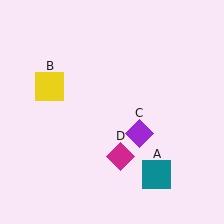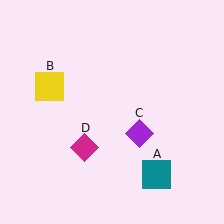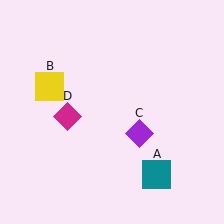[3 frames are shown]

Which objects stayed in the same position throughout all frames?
Teal square (object A) and yellow square (object B) and purple diamond (object C) remained stationary.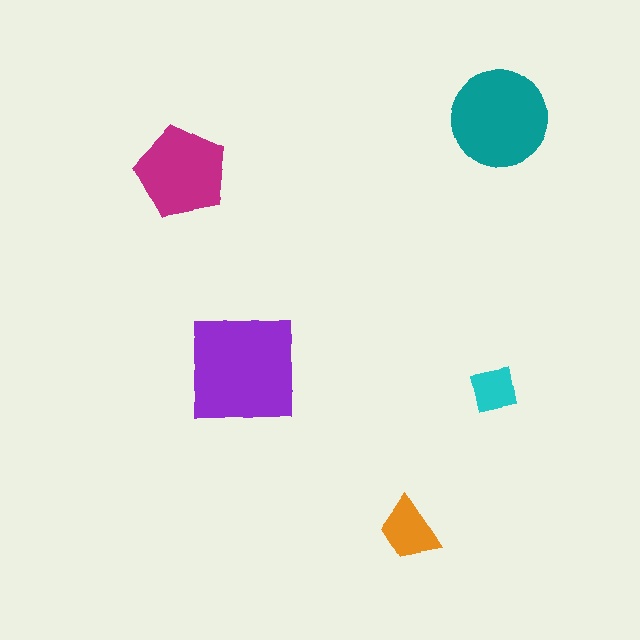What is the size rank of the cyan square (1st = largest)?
5th.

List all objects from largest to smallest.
The purple square, the teal circle, the magenta pentagon, the orange trapezoid, the cyan square.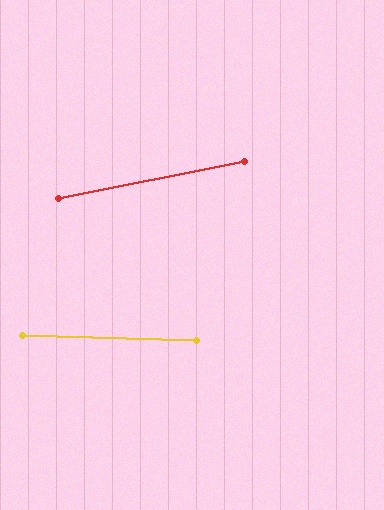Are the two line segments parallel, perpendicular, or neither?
Neither parallel nor perpendicular — they differ by about 13°.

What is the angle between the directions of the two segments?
Approximately 13 degrees.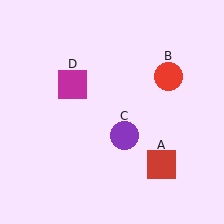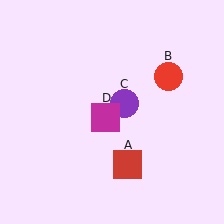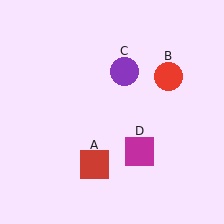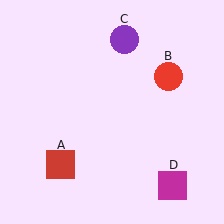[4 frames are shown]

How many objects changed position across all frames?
3 objects changed position: red square (object A), purple circle (object C), magenta square (object D).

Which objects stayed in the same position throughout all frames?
Red circle (object B) remained stationary.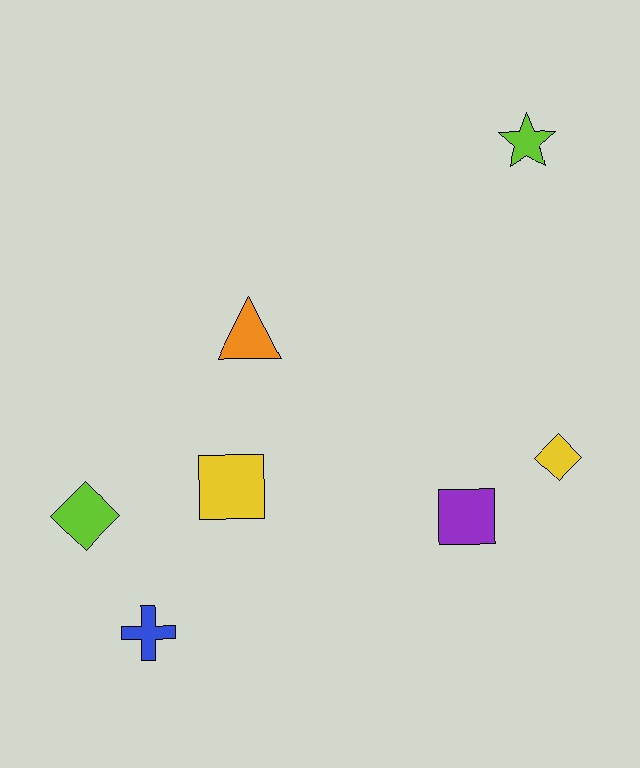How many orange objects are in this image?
There is 1 orange object.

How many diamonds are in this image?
There are 2 diamonds.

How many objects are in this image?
There are 7 objects.